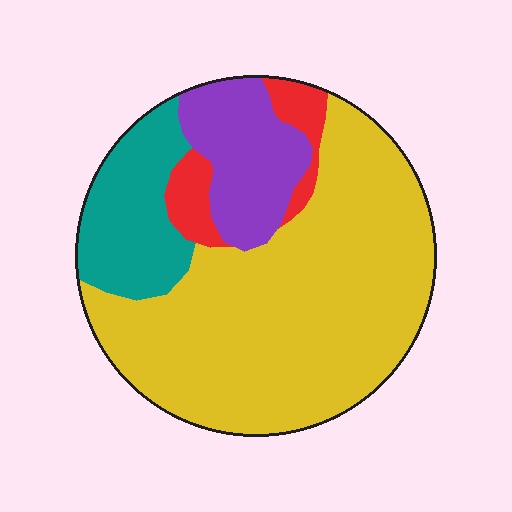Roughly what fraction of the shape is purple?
Purple covers roughly 15% of the shape.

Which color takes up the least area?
Red, at roughly 5%.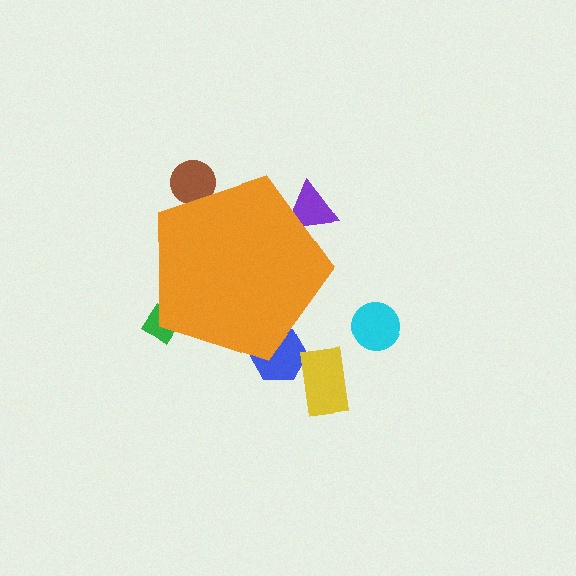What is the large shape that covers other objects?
An orange pentagon.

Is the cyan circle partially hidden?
No, the cyan circle is fully visible.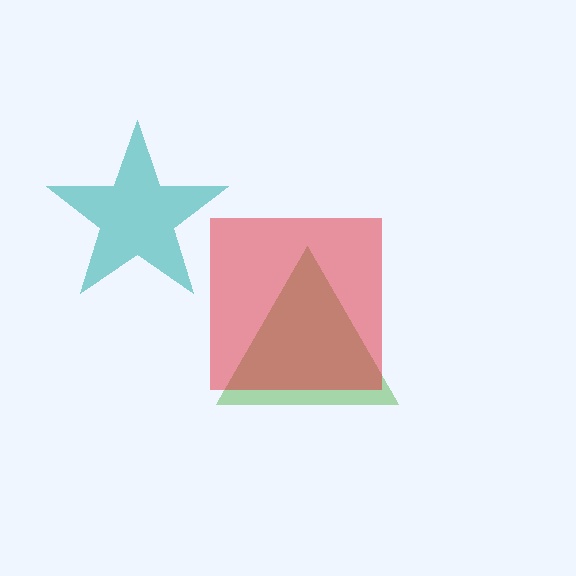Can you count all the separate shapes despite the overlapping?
Yes, there are 3 separate shapes.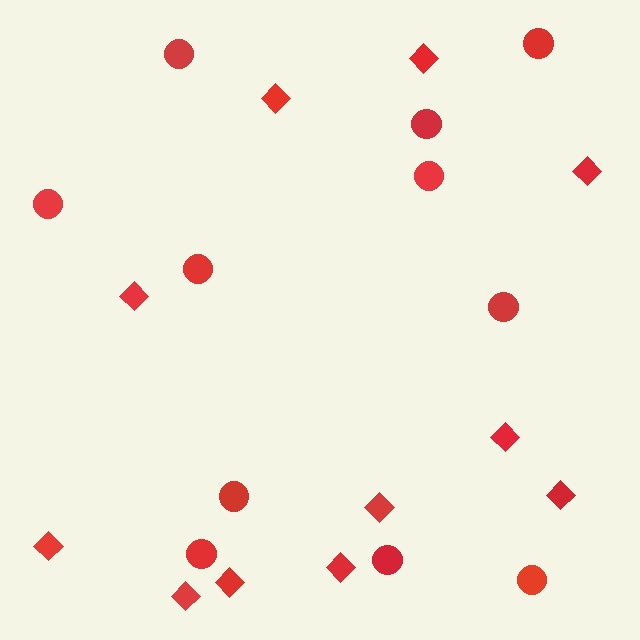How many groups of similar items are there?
There are 2 groups: one group of circles (11) and one group of diamonds (11).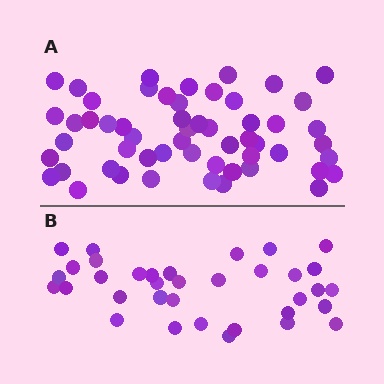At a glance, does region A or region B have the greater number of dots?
Region A (the top region) has more dots.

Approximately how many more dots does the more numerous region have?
Region A has approximately 20 more dots than region B.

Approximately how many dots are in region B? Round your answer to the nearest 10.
About 40 dots. (The exact count is 35, which rounds to 40.)